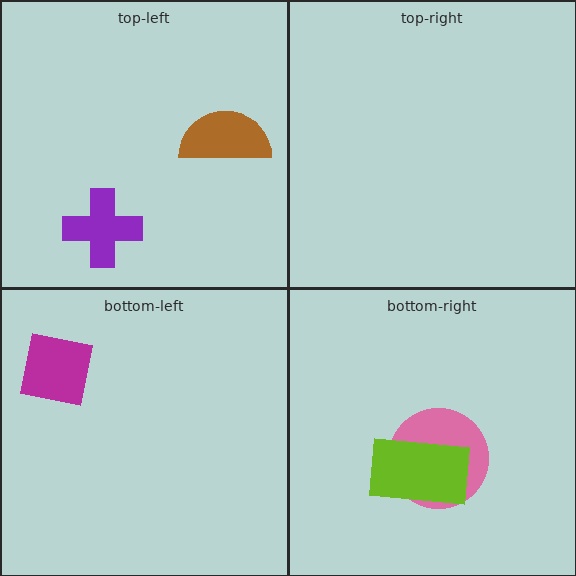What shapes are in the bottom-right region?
The pink circle, the lime rectangle.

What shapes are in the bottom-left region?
The magenta square.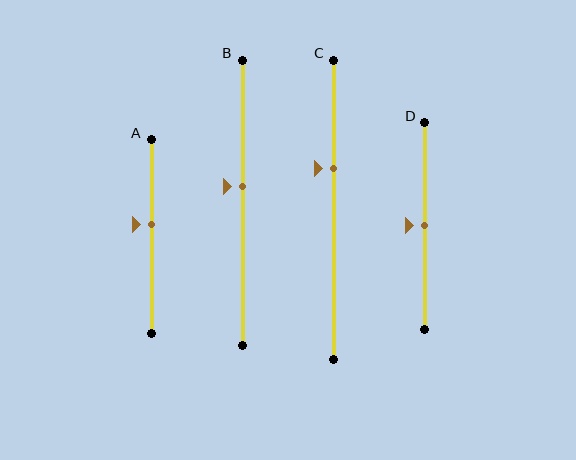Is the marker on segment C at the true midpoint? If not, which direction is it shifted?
No, the marker on segment C is shifted upward by about 14% of the segment length.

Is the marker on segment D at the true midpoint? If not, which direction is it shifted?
Yes, the marker on segment D is at the true midpoint.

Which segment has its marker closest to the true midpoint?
Segment D has its marker closest to the true midpoint.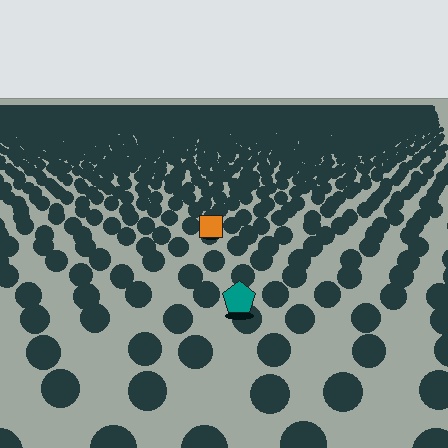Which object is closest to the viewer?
The teal pentagon is closest. The texture marks near it are larger and more spread out.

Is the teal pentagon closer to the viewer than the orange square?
Yes. The teal pentagon is closer — you can tell from the texture gradient: the ground texture is coarser near it.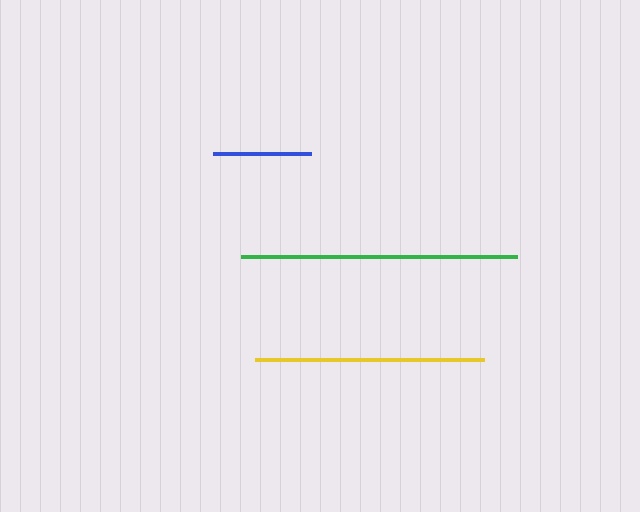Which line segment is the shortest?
The blue line is the shortest at approximately 98 pixels.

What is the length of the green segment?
The green segment is approximately 277 pixels long.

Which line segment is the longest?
The green line is the longest at approximately 277 pixels.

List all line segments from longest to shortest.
From longest to shortest: green, yellow, blue.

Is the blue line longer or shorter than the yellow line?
The yellow line is longer than the blue line.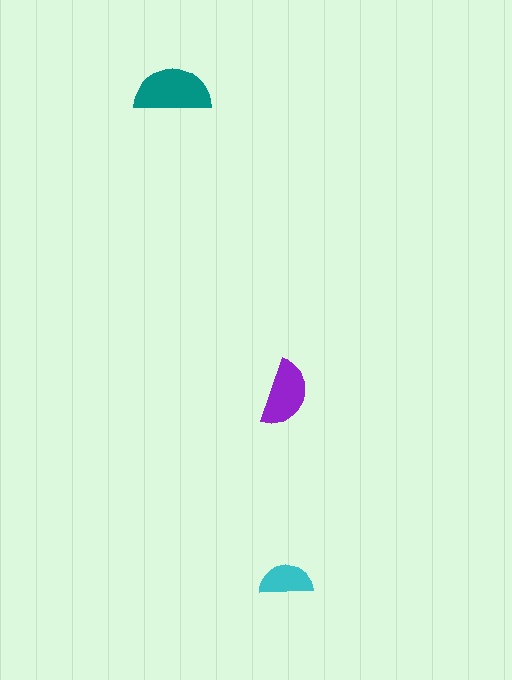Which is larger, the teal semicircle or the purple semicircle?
The teal one.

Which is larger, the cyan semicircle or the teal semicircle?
The teal one.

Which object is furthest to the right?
The purple semicircle is rightmost.